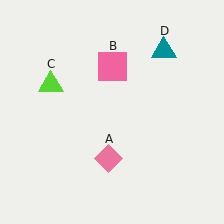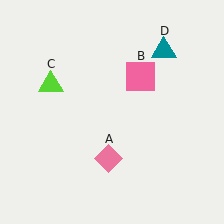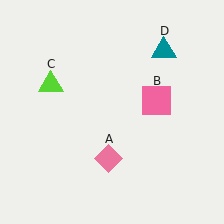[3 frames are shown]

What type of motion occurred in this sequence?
The pink square (object B) rotated clockwise around the center of the scene.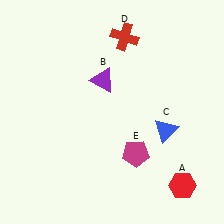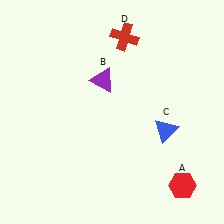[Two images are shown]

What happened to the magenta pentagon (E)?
The magenta pentagon (E) was removed in Image 2. It was in the bottom-right area of Image 1.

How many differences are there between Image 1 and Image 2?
There is 1 difference between the two images.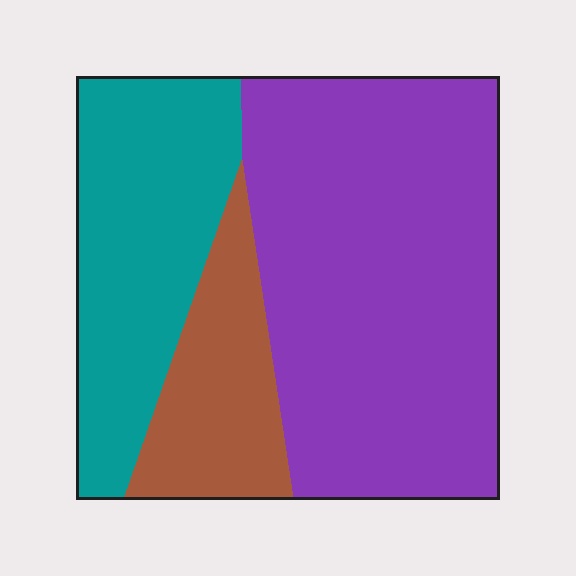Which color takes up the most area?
Purple, at roughly 55%.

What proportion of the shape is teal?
Teal covers roughly 30% of the shape.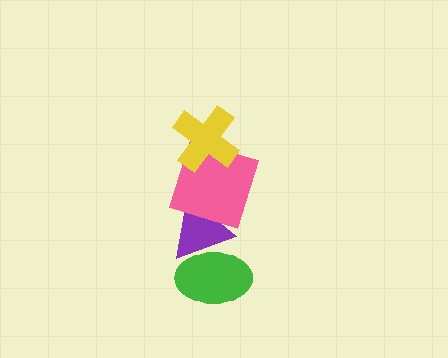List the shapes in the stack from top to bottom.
From top to bottom: the yellow cross, the pink square, the purple triangle, the green ellipse.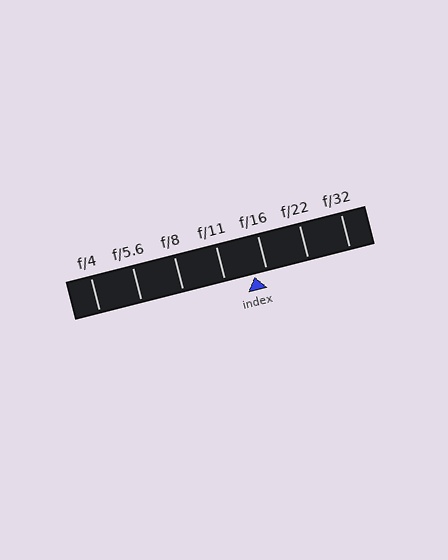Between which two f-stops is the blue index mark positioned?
The index mark is between f/11 and f/16.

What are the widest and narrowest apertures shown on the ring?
The widest aperture shown is f/4 and the narrowest is f/32.